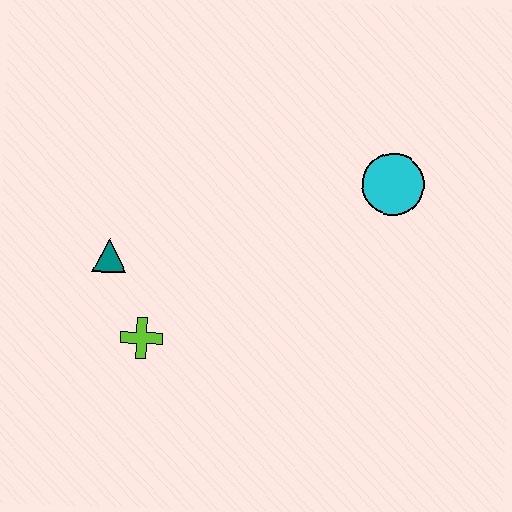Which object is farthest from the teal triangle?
The cyan circle is farthest from the teal triangle.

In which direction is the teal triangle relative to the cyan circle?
The teal triangle is to the left of the cyan circle.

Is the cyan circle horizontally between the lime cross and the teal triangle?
No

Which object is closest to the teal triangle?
The lime cross is closest to the teal triangle.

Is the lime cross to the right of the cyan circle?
No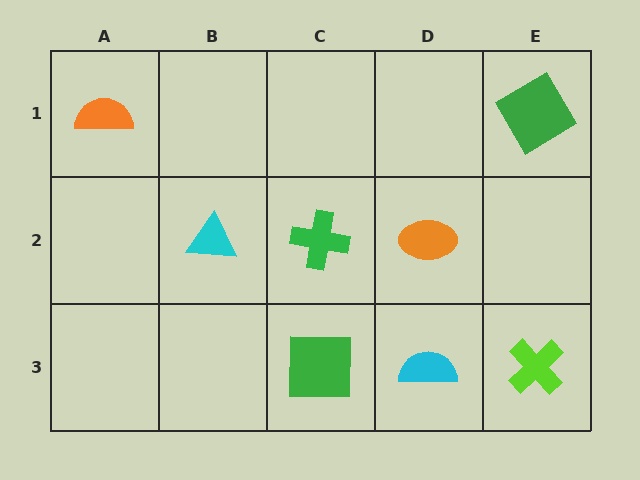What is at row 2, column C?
A green cross.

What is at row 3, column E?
A lime cross.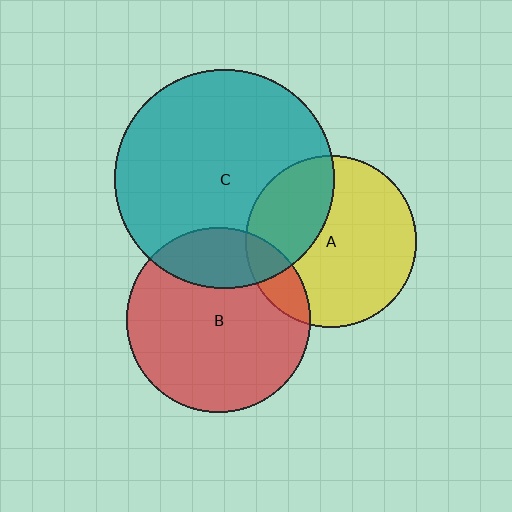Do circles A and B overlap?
Yes.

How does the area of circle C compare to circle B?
Approximately 1.4 times.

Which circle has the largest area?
Circle C (teal).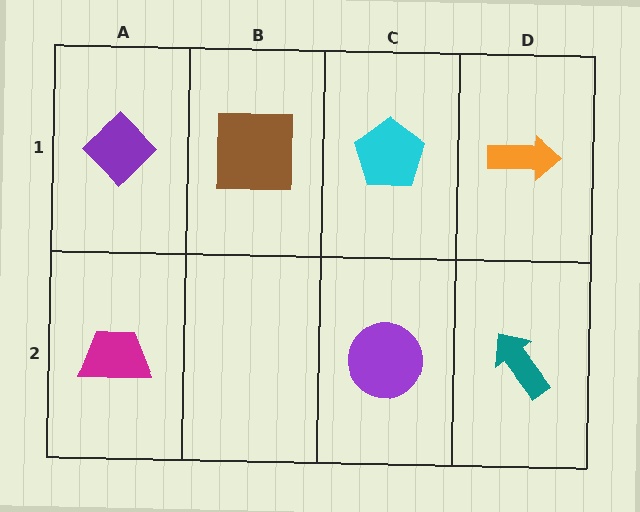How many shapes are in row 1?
4 shapes.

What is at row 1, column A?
A purple diamond.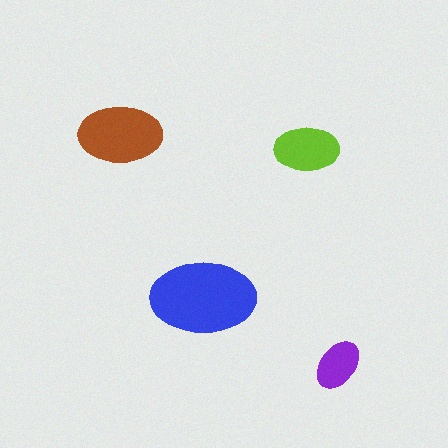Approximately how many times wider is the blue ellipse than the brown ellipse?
About 1.5 times wider.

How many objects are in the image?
There are 4 objects in the image.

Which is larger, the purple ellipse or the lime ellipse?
The lime one.